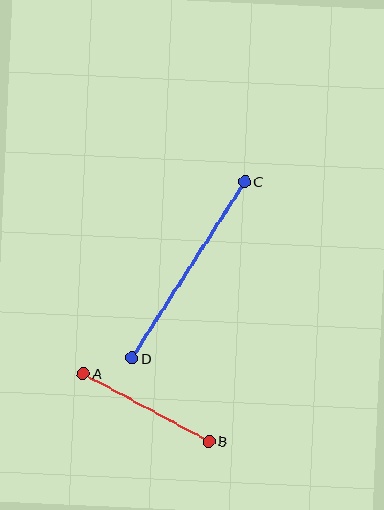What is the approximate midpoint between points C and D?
The midpoint is at approximately (188, 270) pixels.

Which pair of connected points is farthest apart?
Points C and D are farthest apart.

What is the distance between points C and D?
The distance is approximately 210 pixels.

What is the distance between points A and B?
The distance is approximately 143 pixels.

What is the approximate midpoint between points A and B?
The midpoint is at approximately (146, 407) pixels.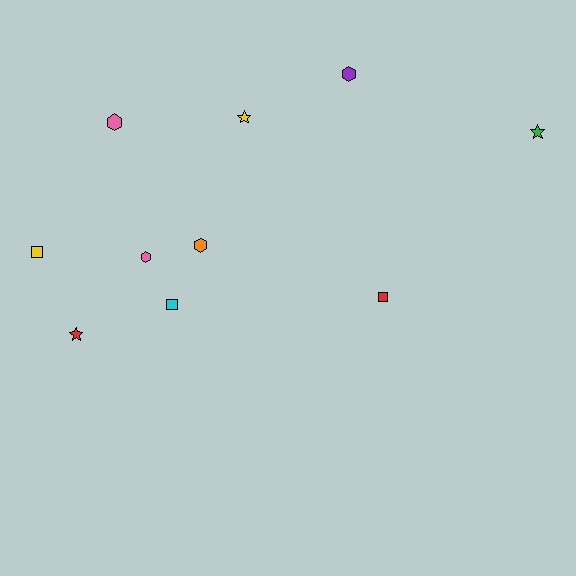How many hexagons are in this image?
There are 4 hexagons.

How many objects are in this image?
There are 10 objects.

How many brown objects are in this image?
There are no brown objects.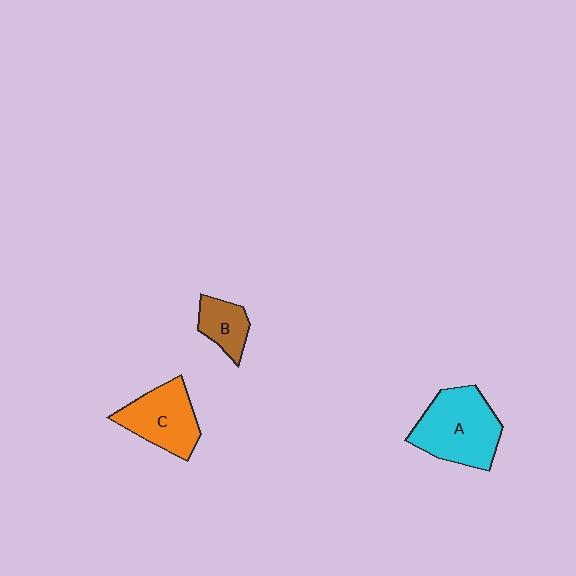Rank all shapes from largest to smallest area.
From largest to smallest: A (cyan), C (orange), B (brown).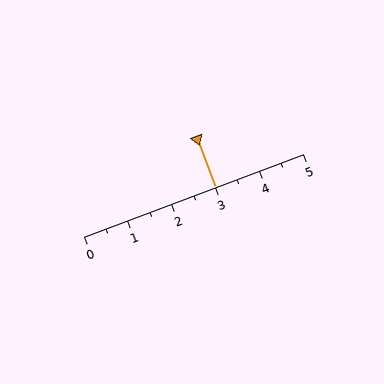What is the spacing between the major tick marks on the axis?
The major ticks are spaced 1 apart.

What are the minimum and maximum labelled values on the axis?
The axis runs from 0 to 5.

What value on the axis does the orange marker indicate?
The marker indicates approximately 3.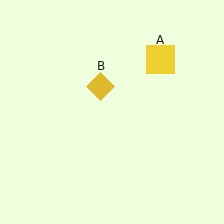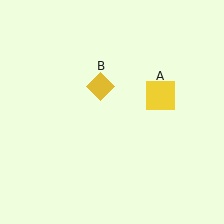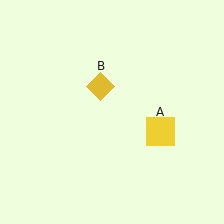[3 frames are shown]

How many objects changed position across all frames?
1 object changed position: yellow square (object A).